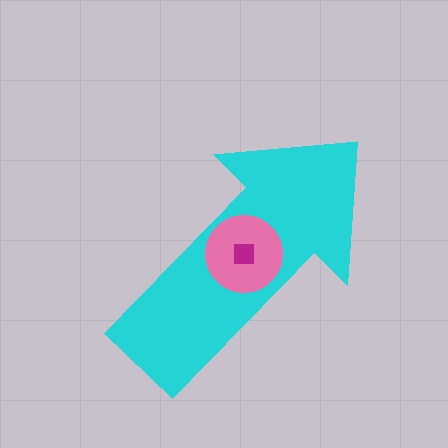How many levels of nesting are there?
3.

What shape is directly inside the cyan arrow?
The pink circle.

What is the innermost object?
The magenta square.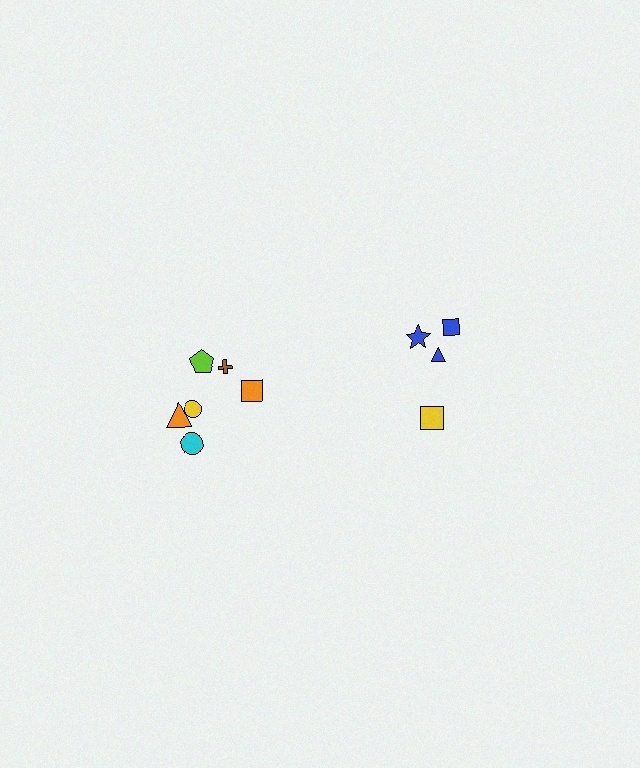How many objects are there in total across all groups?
There are 10 objects.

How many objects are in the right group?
There are 4 objects.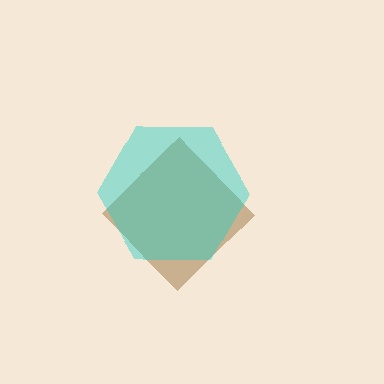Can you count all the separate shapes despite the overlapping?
Yes, there are 2 separate shapes.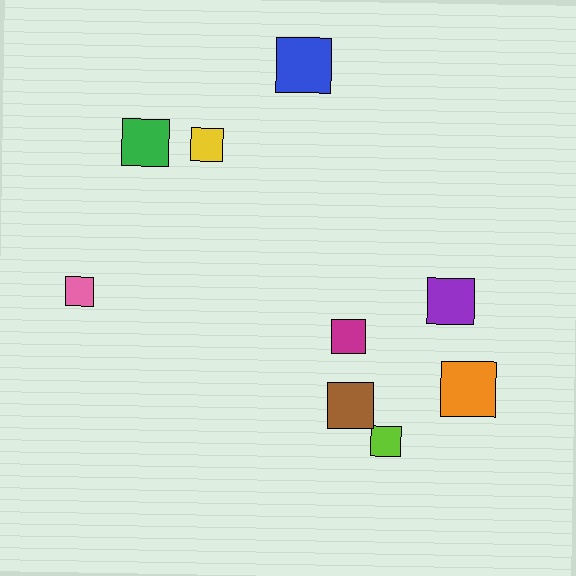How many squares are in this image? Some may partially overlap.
There are 9 squares.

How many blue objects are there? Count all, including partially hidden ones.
There is 1 blue object.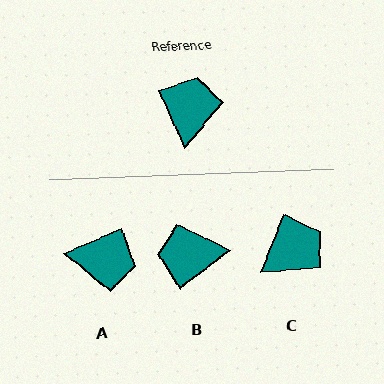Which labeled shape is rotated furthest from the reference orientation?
B, about 103 degrees away.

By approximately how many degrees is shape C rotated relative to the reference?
Approximately 45 degrees clockwise.